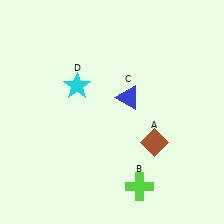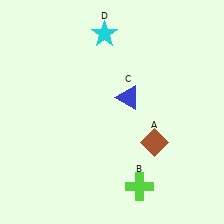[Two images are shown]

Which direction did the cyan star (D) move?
The cyan star (D) moved up.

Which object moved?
The cyan star (D) moved up.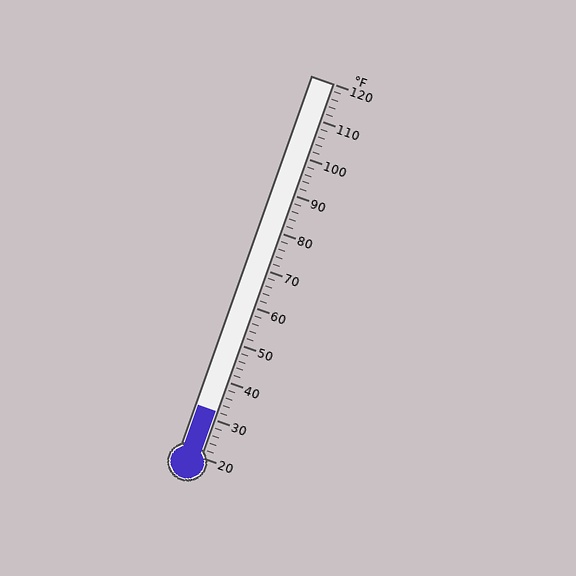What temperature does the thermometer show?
The thermometer shows approximately 32°F.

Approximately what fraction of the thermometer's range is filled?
The thermometer is filled to approximately 10% of its range.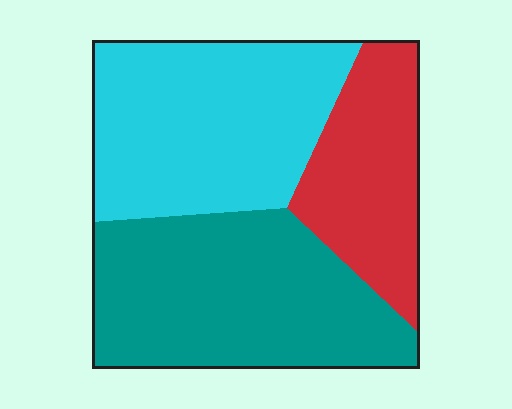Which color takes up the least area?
Red, at roughly 20%.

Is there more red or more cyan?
Cyan.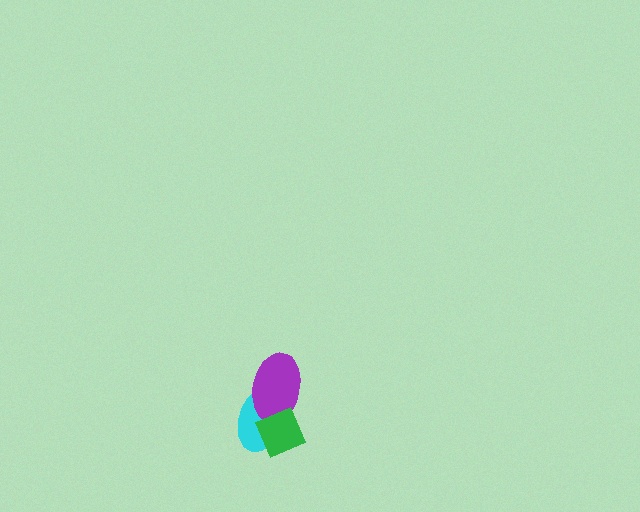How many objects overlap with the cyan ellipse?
2 objects overlap with the cyan ellipse.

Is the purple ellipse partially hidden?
Yes, it is partially covered by another shape.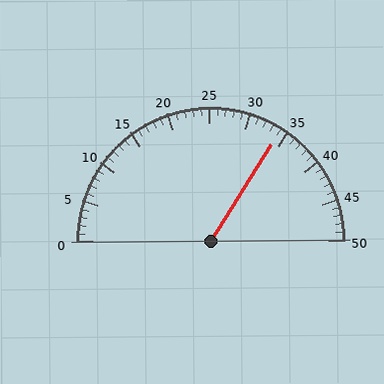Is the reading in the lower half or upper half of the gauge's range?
The reading is in the upper half of the range (0 to 50).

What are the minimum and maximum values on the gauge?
The gauge ranges from 0 to 50.